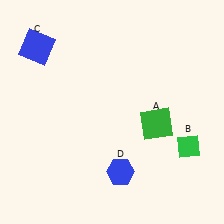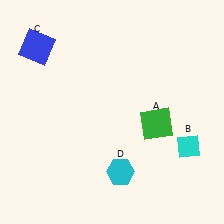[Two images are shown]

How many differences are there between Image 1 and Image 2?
There are 2 differences between the two images.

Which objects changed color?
B changed from green to cyan. D changed from blue to cyan.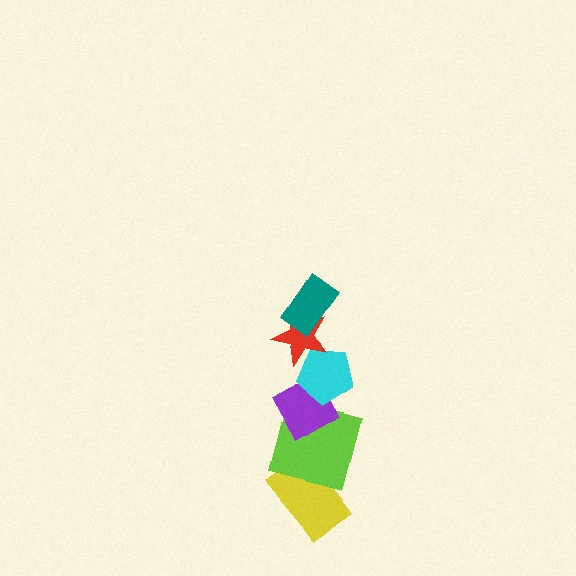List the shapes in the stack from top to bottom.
From top to bottom: the teal rectangle, the red star, the cyan pentagon, the purple diamond, the lime square, the yellow rectangle.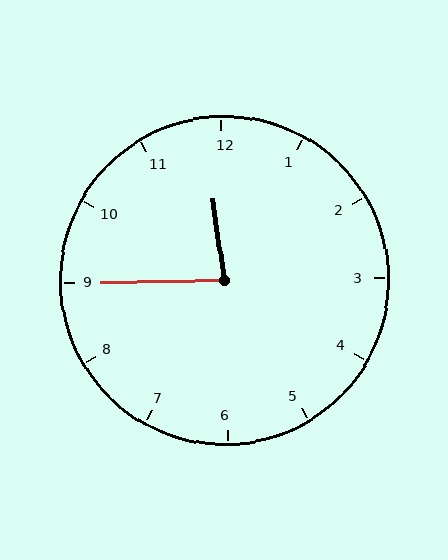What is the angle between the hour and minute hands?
Approximately 82 degrees.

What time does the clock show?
11:45.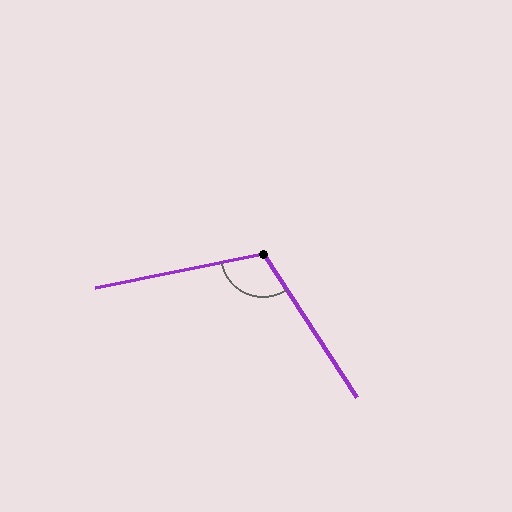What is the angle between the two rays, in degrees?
Approximately 112 degrees.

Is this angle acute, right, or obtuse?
It is obtuse.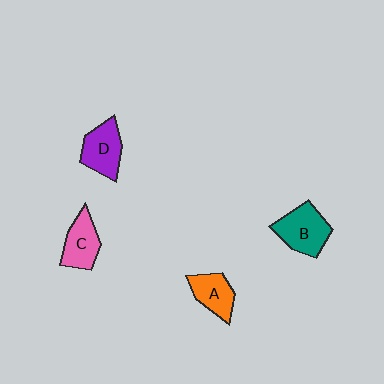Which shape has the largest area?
Shape B (teal).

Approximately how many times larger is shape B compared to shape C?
Approximately 1.2 times.